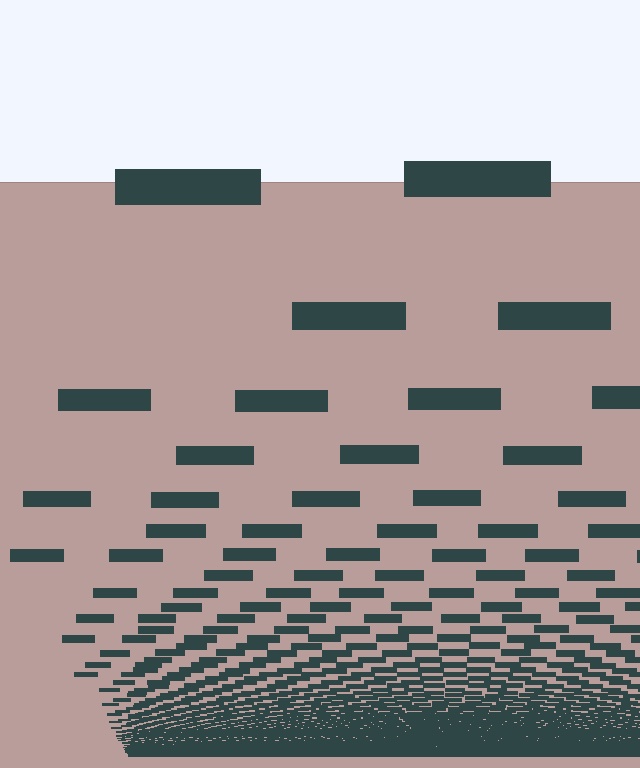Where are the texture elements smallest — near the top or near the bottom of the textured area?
Near the bottom.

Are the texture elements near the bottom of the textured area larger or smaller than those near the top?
Smaller. The gradient is inverted — elements near the bottom are smaller and denser.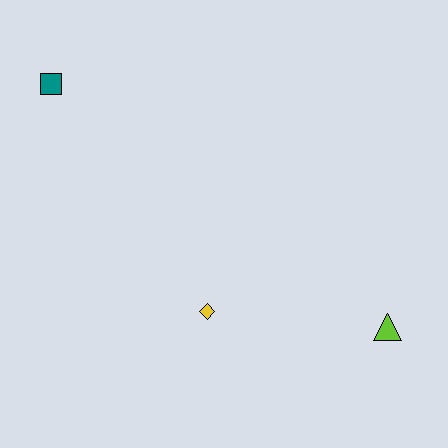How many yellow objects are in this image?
There is 1 yellow object.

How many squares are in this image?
There is 1 square.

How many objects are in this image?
There are 3 objects.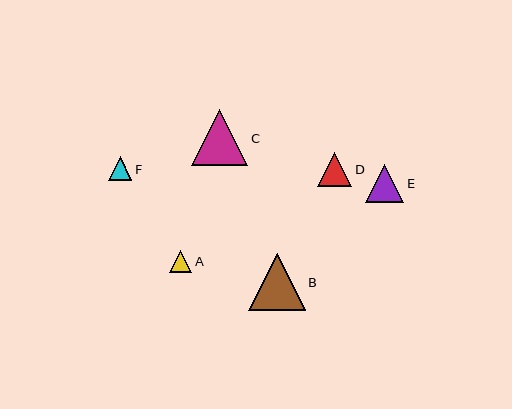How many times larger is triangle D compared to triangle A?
Triangle D is approximately 1.5 times the size of triangle A.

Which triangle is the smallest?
Triangle A is the smallest with a size of approximately 22 pixels.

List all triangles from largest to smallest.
From largest to smallest: B, C, E, D, F, A.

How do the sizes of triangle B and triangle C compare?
Triangle B and triangle C are approximately the same size.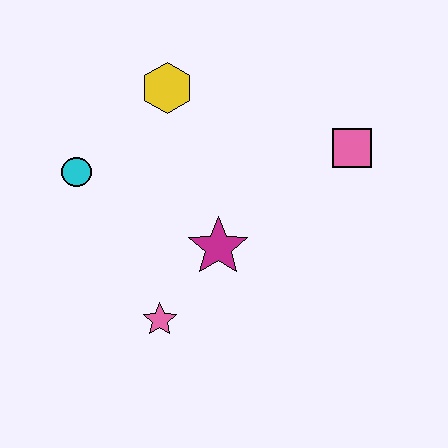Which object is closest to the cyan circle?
The yellow hexagon is closest to the cyan circle.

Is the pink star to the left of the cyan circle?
No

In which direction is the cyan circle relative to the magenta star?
The cyan circle is to the left of the magenta star.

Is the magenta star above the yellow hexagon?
No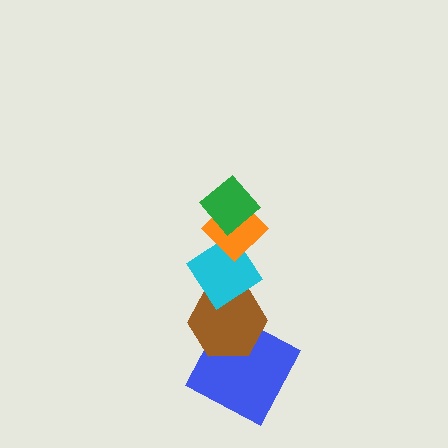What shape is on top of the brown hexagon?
The cyan diamond is on top of the brown hexagon.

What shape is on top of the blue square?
The brown hexagon is on top of the blue square.